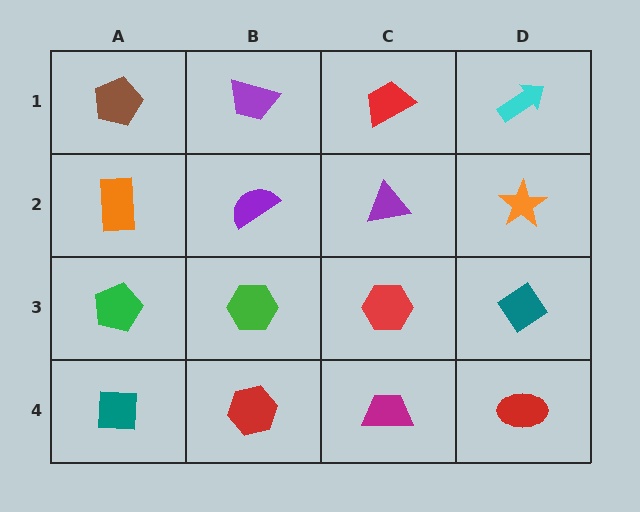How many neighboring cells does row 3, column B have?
4.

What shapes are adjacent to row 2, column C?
A red trapezoid (row 1, column C), a red hexagon (row 3, column C), a purple semicircle (row 2, column B), an orange star (row 2, column D).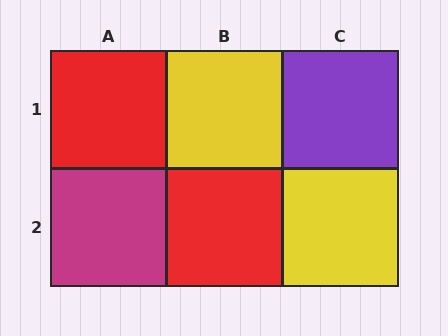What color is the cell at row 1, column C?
Purple.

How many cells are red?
2 cells are red.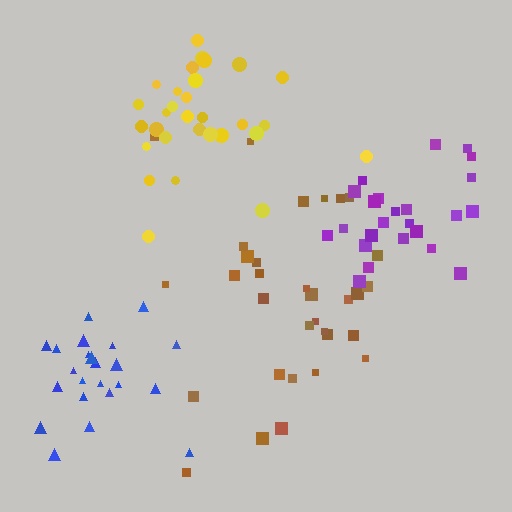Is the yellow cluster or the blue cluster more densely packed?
Blue.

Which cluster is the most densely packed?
Purple.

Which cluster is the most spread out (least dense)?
Brown.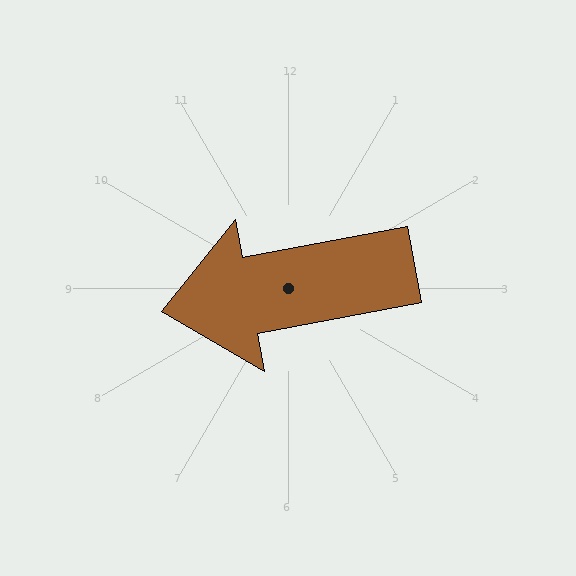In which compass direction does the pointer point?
West.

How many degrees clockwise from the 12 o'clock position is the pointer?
Approximately 259 degrees.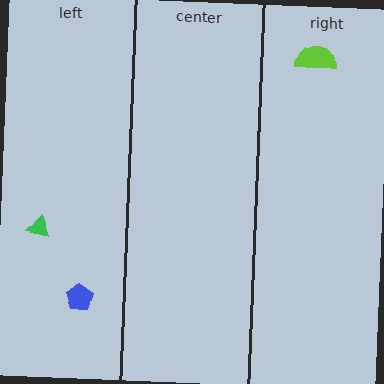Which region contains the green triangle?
The left region.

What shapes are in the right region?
The lime semicircle.